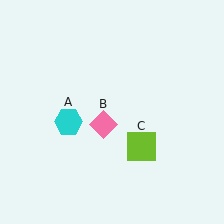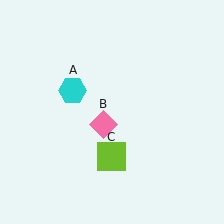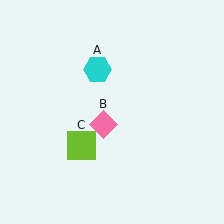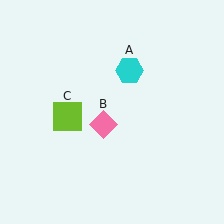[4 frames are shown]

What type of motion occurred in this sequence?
The cyan hexagon (object A), lime square (object C) rotated clockwise around the center of the scene.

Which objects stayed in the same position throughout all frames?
Pink diamond (object B) remained stationary.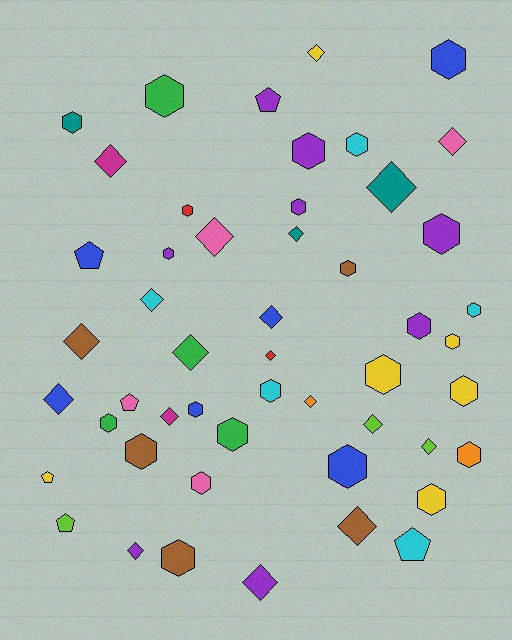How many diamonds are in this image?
There are 19 diamonds.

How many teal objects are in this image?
There are 3 teal objects.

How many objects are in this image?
There are 50 objects.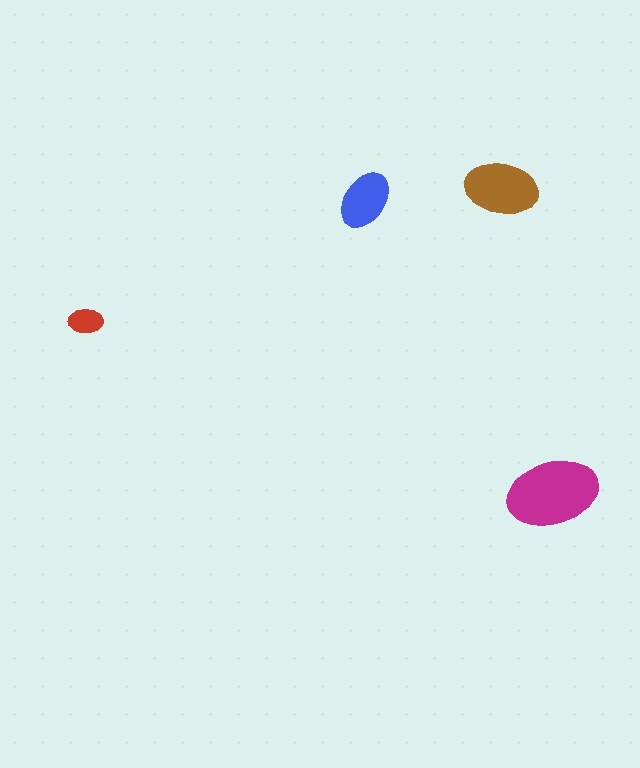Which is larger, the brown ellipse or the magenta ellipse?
The magenta one.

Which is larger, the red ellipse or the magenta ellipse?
The magenta one.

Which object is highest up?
The brown ellipse is topmost.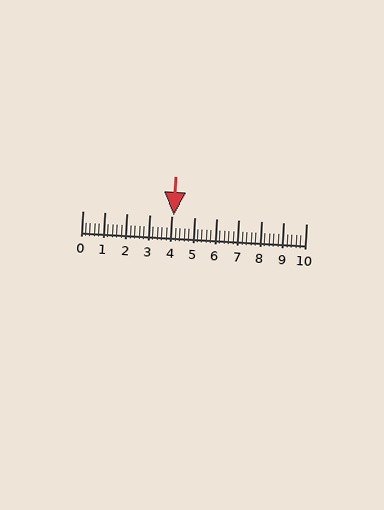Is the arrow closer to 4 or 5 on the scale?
The arrow is closer to 4.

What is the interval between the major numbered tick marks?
The major tick marks are spaced 1 units apart.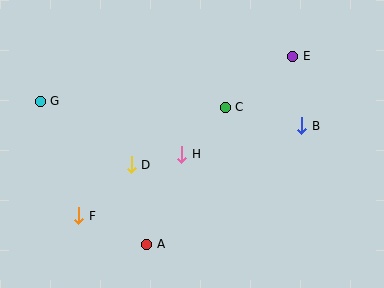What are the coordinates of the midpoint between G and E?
The midpoint between G and E is at (166, 79).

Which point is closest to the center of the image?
Point H at (182, 154) is closest to the center.